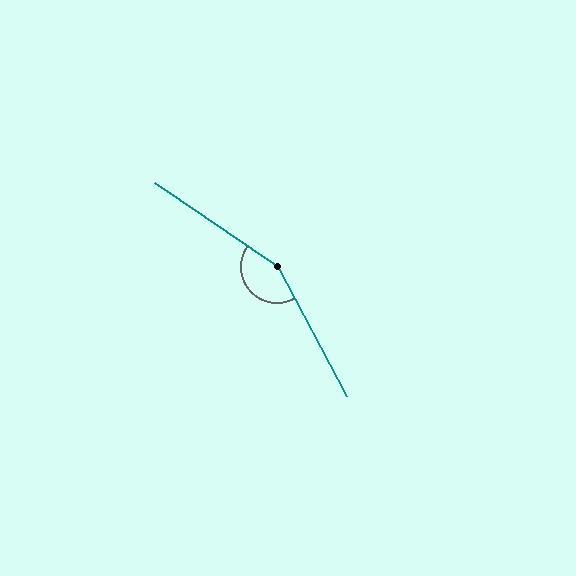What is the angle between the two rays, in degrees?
Approximately 153 degrees.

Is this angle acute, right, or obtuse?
It is obtuse.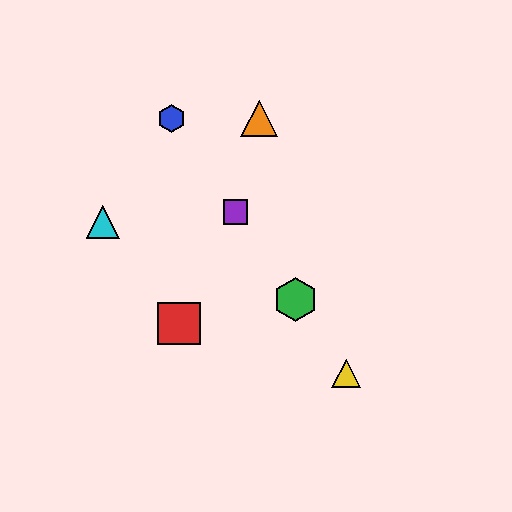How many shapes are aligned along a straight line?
4 shapes (the blue hexagon, the green hexagon, the yellow triangle, the purple square) are aligned along a straight line.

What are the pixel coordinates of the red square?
The red square is at (179, 324).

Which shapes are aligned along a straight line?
The blue hexagon, the green hexagon, the yellow triangle, the purple square are aligned along a straight line.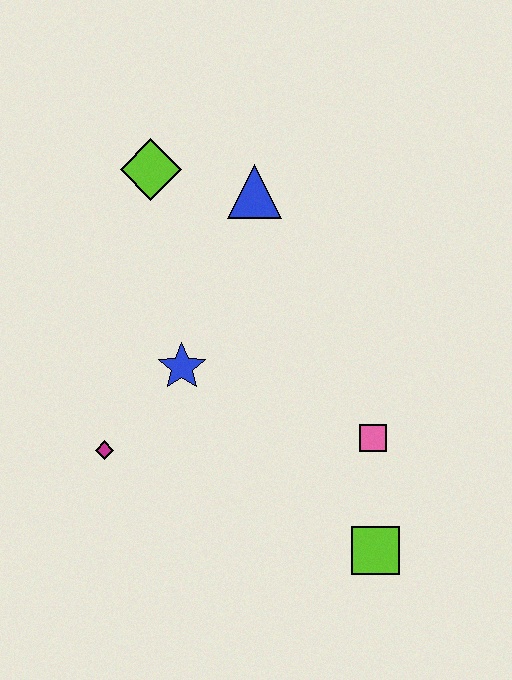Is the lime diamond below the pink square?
No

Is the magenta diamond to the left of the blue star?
Yes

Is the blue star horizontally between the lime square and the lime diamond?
Yes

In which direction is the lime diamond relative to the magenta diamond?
The lime diamond is above the magenta diamond.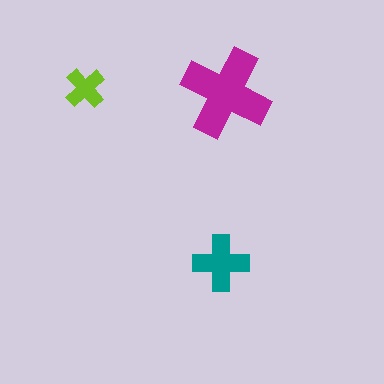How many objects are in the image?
There are 3 objects in the image.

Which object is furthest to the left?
The lime cross is leftmost.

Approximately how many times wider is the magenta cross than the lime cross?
About 2 times wider.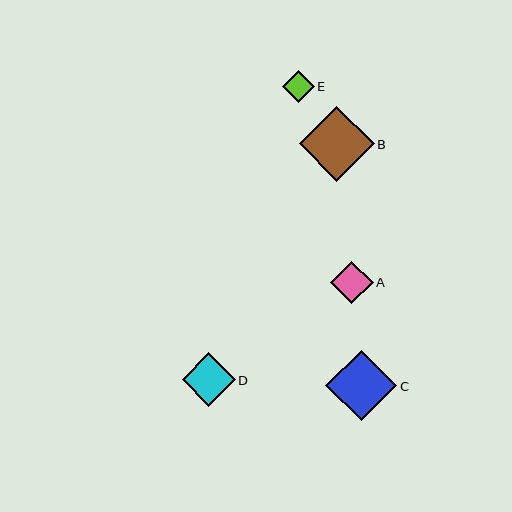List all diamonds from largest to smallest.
From largest to smallest: B, C, D, A, E.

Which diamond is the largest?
Diamond B is the largest with a size of approximately 75 pixels.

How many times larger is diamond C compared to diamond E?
Diamond C is approximately 2.2 times the size of diamond E.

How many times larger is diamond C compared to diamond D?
Diamond C is approximately 1.3 times the size of diamond D.